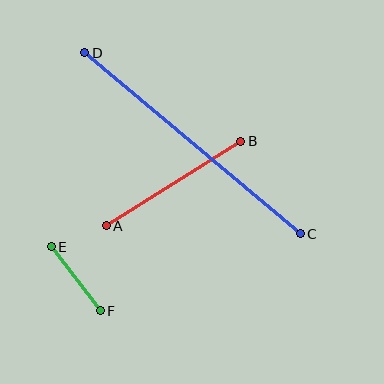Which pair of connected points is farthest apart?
Points C and D are farthest apart.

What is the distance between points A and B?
The distance is approximately 159 pixels.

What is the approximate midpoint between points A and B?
The midpoint is at approximately (174, 184) pixels.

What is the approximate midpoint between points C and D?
The midpoint is at approximately (192, 143) pixels.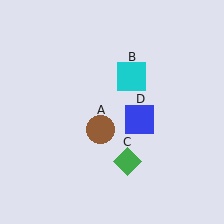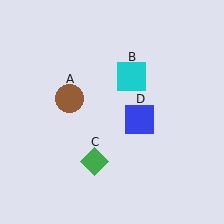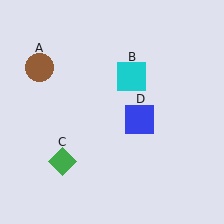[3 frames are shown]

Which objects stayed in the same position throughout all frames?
Cyan square (object B) and blue square (object D) remained stationary.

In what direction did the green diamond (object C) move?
The green diamond (object C) moved left.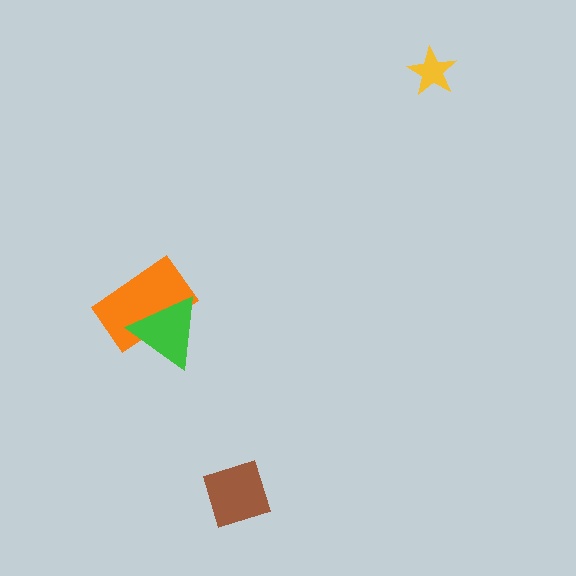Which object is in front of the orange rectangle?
The green triangle is in front of the orange rectangle.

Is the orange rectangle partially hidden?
Yes, it is partially covered by another shape.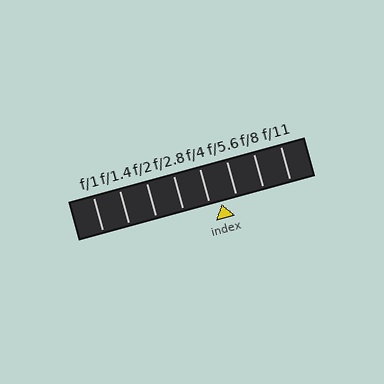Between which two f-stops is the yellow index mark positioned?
The index mark is between f/4 and f/5.6.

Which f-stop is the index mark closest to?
The index mark is closest to f/4.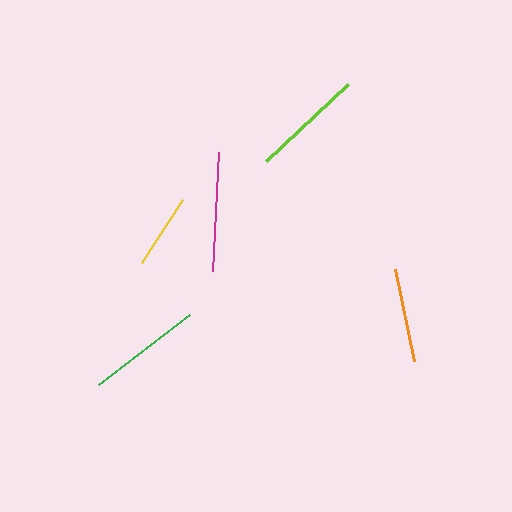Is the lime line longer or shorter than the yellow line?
The lime line is longer than the yellow line.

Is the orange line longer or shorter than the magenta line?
The magenta line is longer than the orange line.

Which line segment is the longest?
The magenta line is the longest at approximately 119 pixels.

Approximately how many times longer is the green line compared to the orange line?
The green line is approximately 1.2 times the length of the orange line.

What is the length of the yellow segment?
The yellow segment is approximately 75 pixels long.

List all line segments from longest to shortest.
From longest to shortest: magenta, green, lime, orange, yellow.